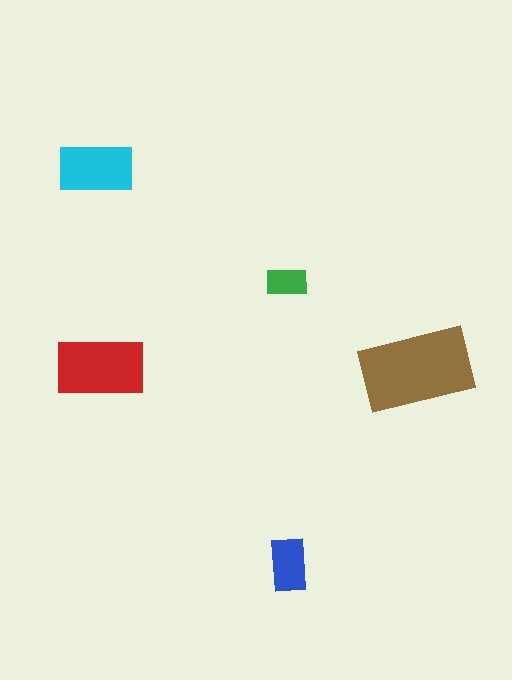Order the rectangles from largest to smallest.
the brown one, the red one, the cyan one, the blue one, the green one.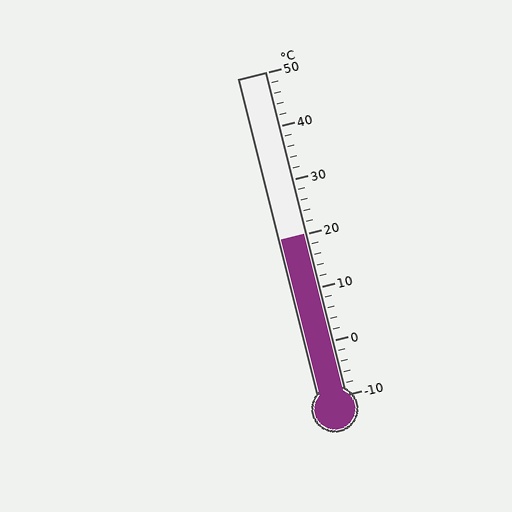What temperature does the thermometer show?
The thermometer shows approximately 20°C.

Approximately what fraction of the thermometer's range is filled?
The thermometer is filled to approximately 50% of its range.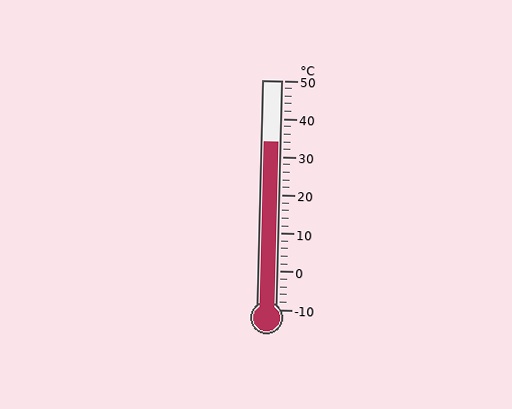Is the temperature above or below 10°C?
The temperature is above 10°C.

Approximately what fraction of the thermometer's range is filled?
The thermometer is filled to approximately 75% of its range.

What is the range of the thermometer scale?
The thermometer scale ranges from -10°C to 50°C.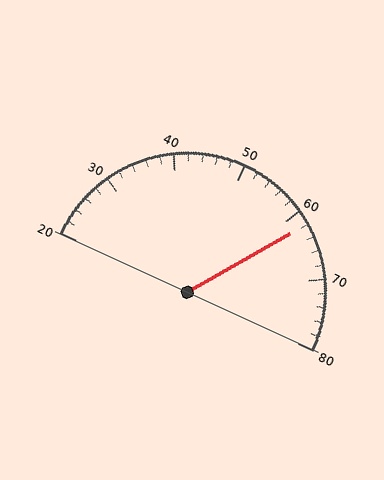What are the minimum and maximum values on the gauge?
The gauge ranges from 20 to 80.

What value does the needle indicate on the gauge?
The needle indicates approximately 62.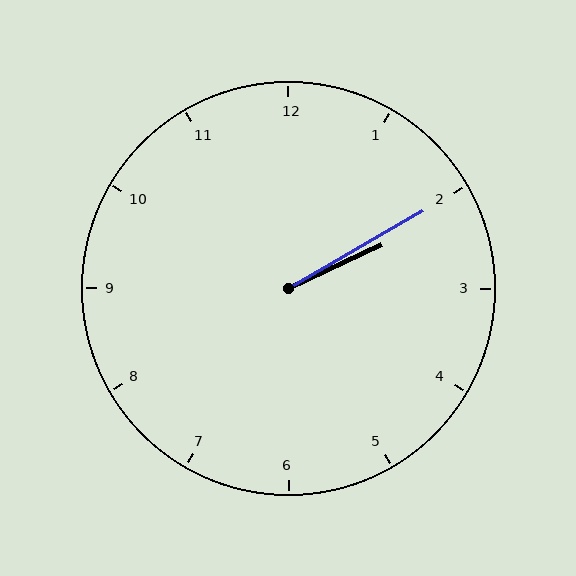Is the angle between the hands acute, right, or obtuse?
It is acute.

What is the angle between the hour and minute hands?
Approximately 5 degrees.